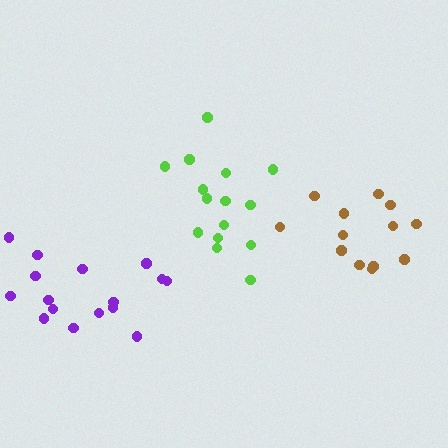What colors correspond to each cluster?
The clusters are colored: lime, purple, brown.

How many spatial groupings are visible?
There are 3 spatial groupings.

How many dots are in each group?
Group 1: 15 dots, Group 2: 16 dots, Group 3: 13 dots (44 total).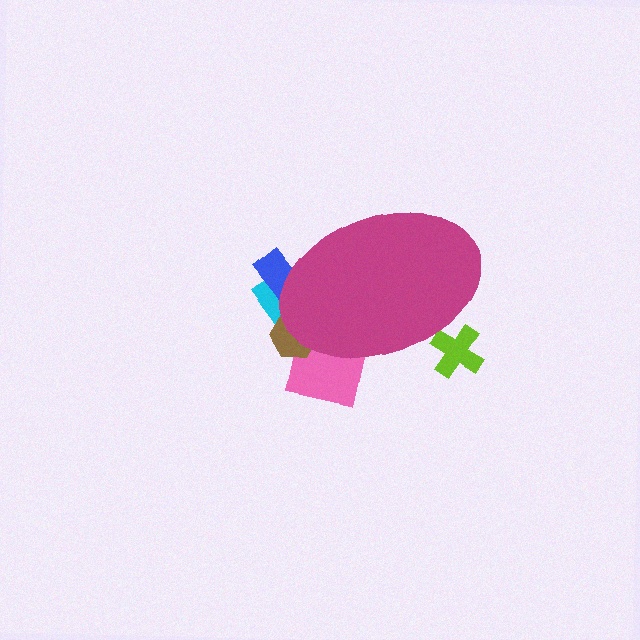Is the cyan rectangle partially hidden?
Yes, the cyan rectangle is partially hidden behind the magenta ellipse.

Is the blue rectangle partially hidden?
Yes, the blue rectangle is partially hidden behind the magenta ellipse.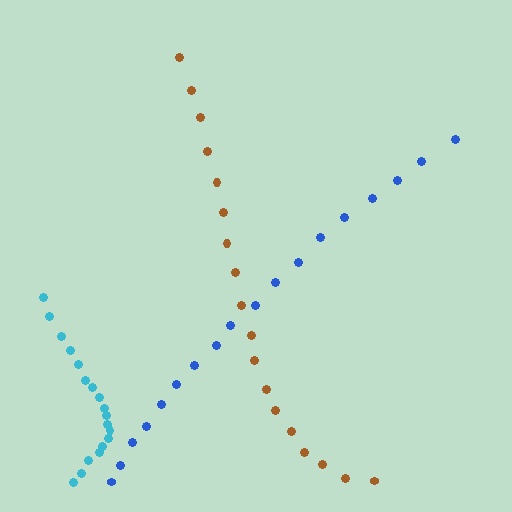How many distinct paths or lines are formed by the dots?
There are 3 distinct paths.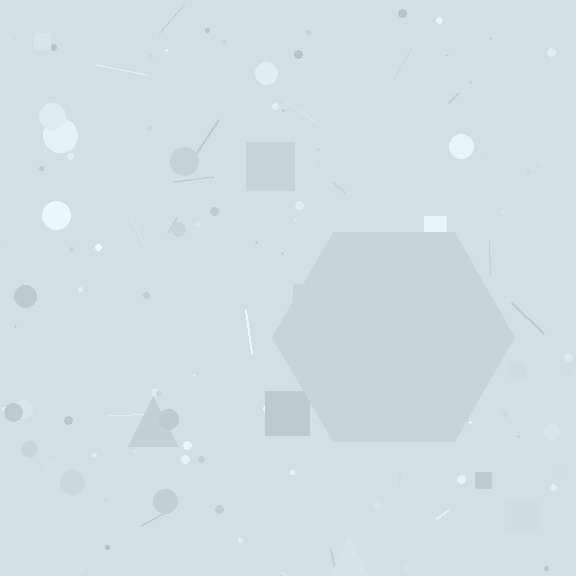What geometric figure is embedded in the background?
A hexagon is embedded in the background.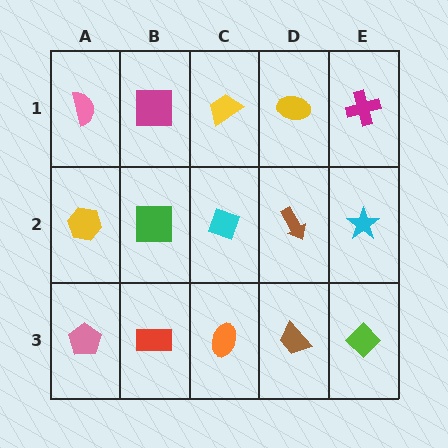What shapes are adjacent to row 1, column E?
A cyan star (row 2, column E), a yellow ellipse (row 1, column D).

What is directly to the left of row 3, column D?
An orange ellipse.